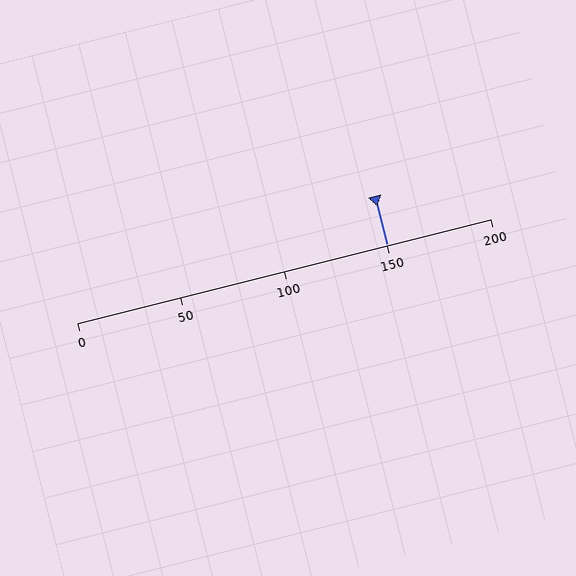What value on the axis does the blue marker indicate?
The marker indicates approximately 150.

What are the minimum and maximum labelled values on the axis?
The axis runs from 0 to 200.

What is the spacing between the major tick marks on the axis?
The major ticks are spaced 50 apart.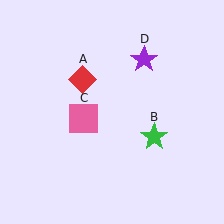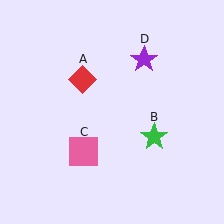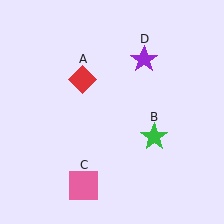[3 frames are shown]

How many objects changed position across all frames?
1 object changed position: pink square (object C).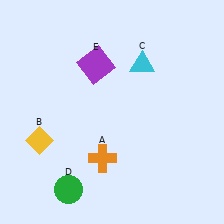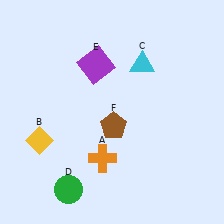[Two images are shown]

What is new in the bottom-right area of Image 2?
A brown pentagon (F) was added in the bottom-right area of Image 2.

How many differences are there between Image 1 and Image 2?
There is 1 difference between the two images.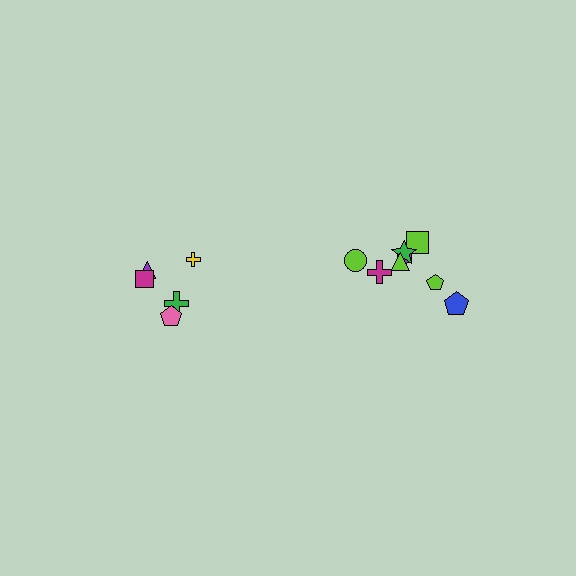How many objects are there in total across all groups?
There are 13 objects.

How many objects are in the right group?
There are 8 objects.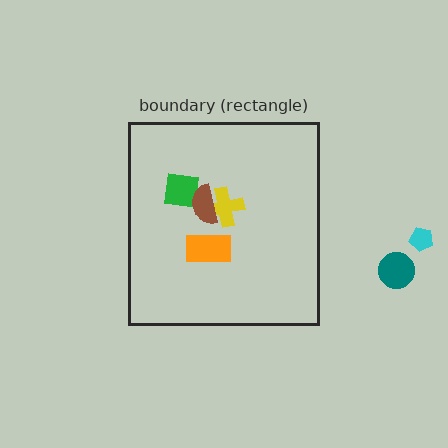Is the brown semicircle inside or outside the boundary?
Inside.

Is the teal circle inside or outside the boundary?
Outside.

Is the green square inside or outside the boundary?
Inside.